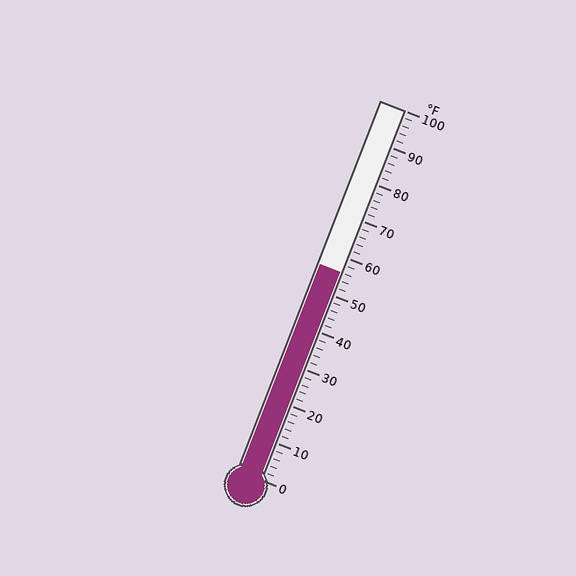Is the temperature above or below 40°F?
The temperature is above 40°F.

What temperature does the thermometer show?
The thermometer shows approximately 56°F.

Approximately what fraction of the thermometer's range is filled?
The thermometer is filled to approximately 55% of its range.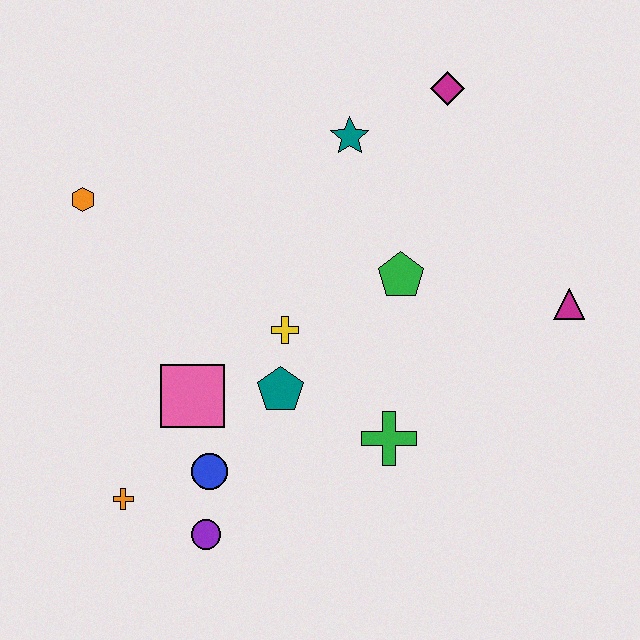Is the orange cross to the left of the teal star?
Yes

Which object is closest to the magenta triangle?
The green pentagon is closest to the magenta triangle.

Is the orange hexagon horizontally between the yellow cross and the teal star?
No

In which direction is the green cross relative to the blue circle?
The green cross is to the right of the blue circle.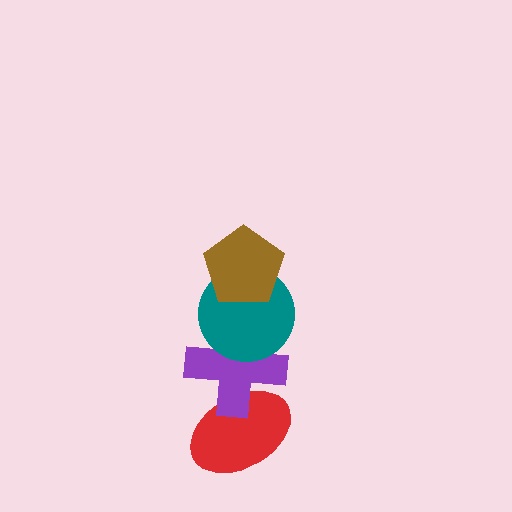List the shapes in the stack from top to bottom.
From top to bottom: the brown pentagon, the teal circle, the purple cross, the red ellipse.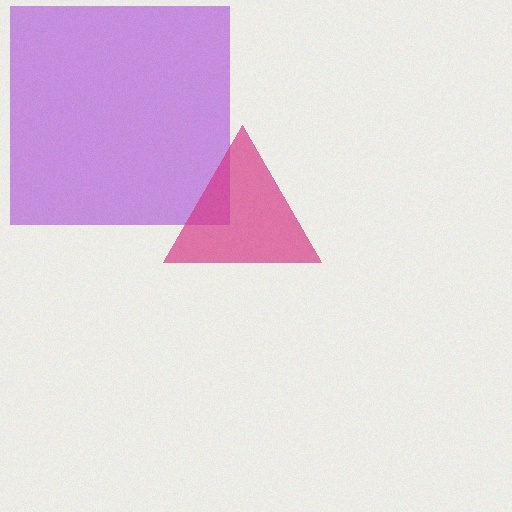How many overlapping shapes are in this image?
There are 2 overlapping shapes in the image.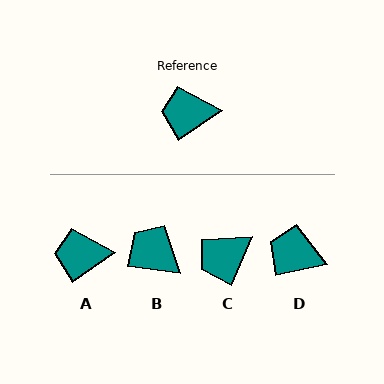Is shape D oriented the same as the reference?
No, it is off by about 24 degrees.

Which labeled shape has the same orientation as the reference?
A.